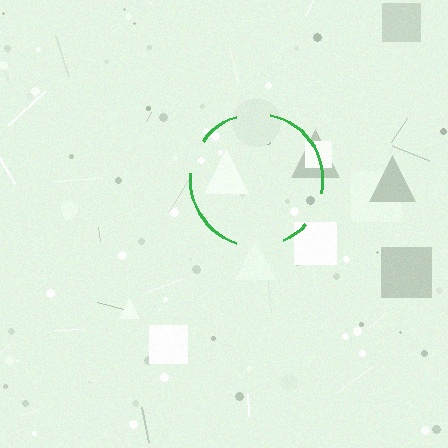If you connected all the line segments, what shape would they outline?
They would outline a circle.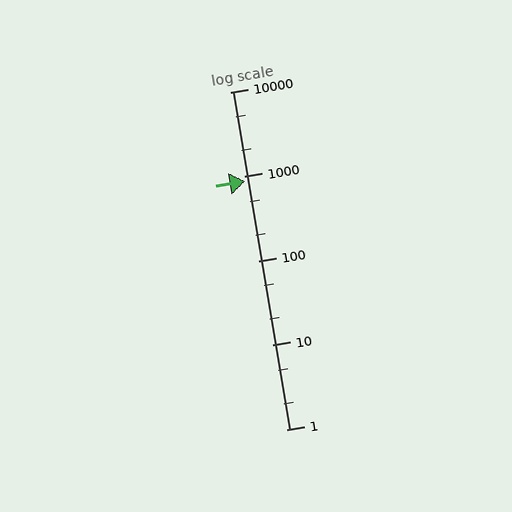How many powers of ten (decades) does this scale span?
The scale spans 4 decades, from 1 to 10000.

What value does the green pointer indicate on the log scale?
The pointer indicates approximately 870.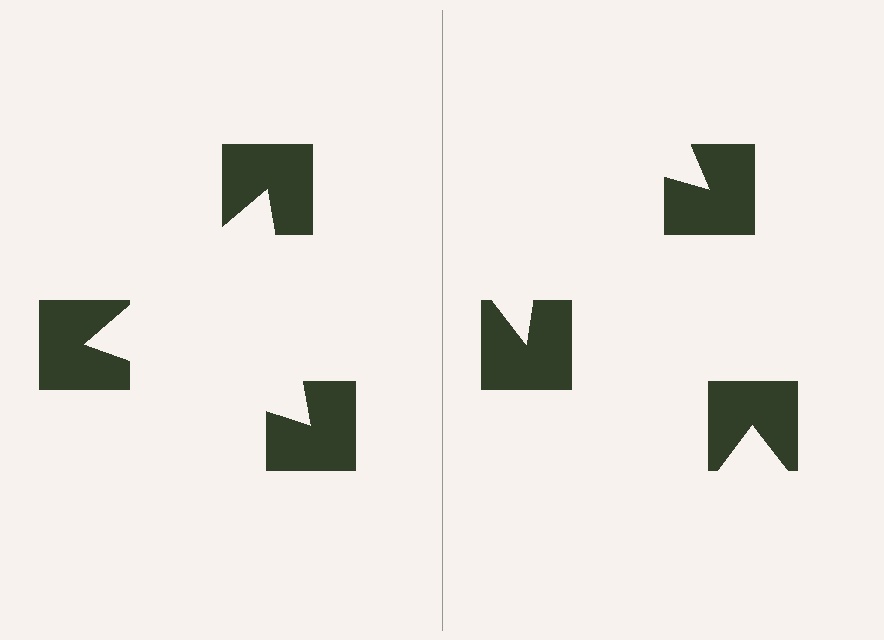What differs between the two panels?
The notched squares are positioned identically on both sides; only the wedge orientations differ. On the left they align to a triangle; on the right they are misaligned.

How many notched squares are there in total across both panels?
6 — 3 on each side.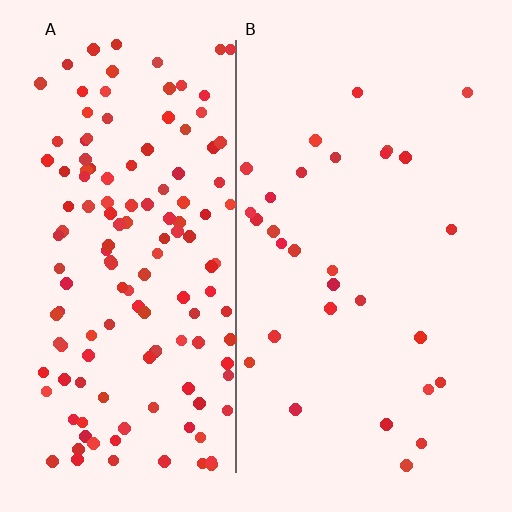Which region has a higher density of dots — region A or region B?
A (the left).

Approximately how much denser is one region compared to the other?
Approximately 4.7× — region A over region B.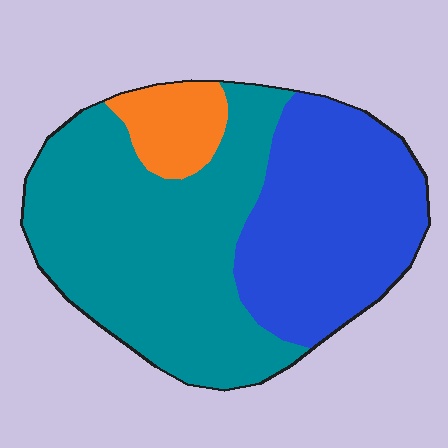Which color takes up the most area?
Teal, at roughly 55%.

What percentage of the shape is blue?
Blue covers around 35% of the shape.